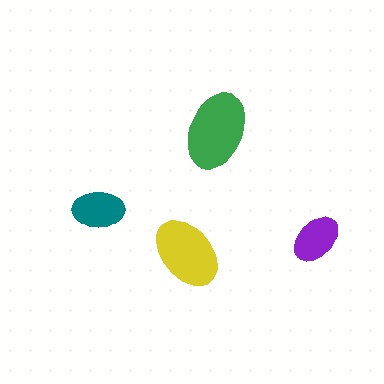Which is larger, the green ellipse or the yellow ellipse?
The green one.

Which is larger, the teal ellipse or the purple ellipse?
The teal one.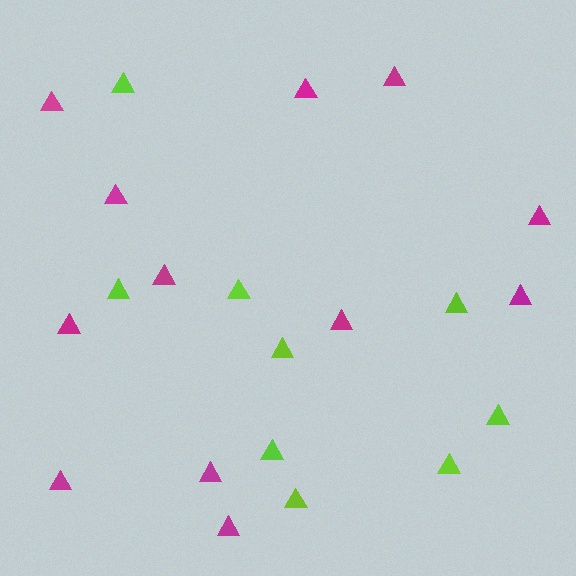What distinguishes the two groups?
There are 2 groups: one group of lime triangles (9) and one group of magenta triangles (12).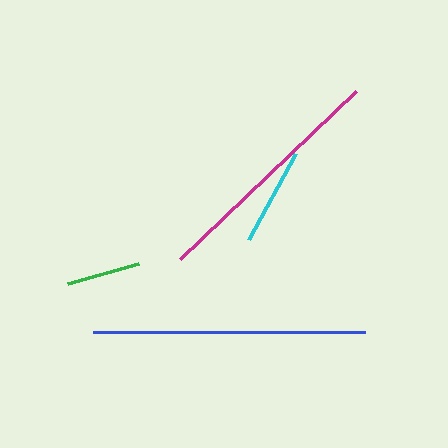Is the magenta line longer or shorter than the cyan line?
The magenta line is longer than the cyan line.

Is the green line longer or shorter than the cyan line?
The cyan line is longer than the green line.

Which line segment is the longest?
The blue line is the longest at approximately 272 pixels.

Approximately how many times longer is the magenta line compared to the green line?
The magenta line is approximately 3.3 times the length of the green line.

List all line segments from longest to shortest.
From longest to shortest: blue, magenta, cyan, green.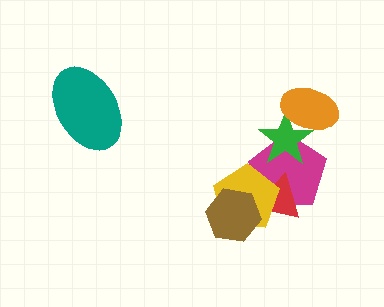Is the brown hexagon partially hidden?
No, no other shape covers it.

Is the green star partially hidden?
Yes, it is partially covered by another shape.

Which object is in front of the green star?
The orange ellipse is in front of the green star.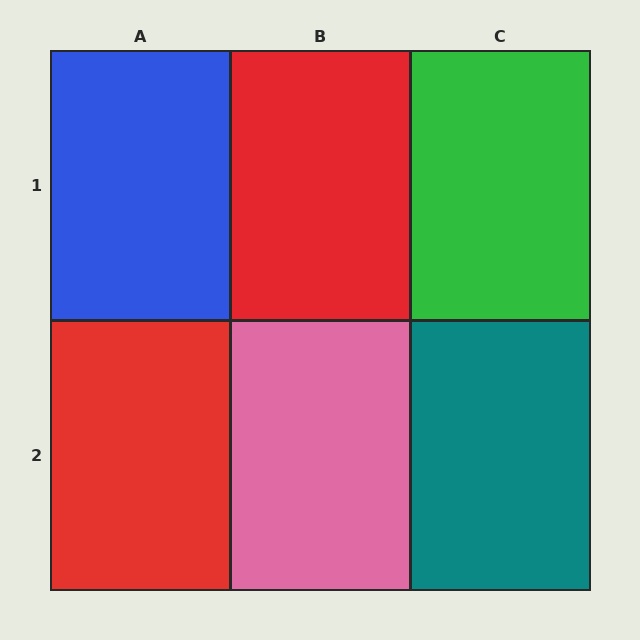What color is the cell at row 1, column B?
Red.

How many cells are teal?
1 cell is teal.